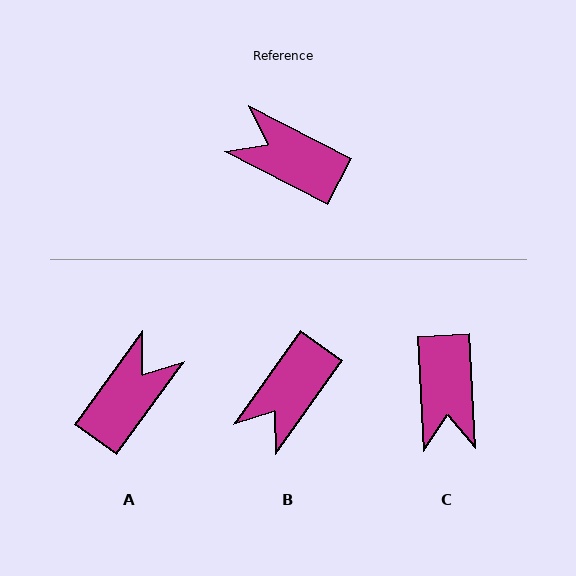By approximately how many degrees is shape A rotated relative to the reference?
Approximately 99 degrees clockwise.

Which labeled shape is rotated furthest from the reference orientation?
C, about 120 degrees away.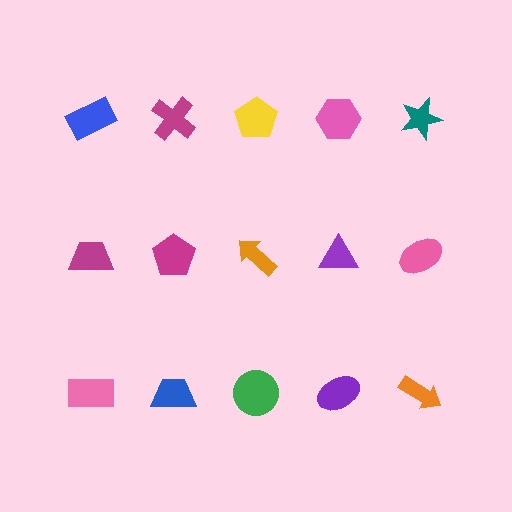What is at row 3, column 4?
A purple ellipse.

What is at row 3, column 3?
A green circle.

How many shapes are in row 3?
5 shapes.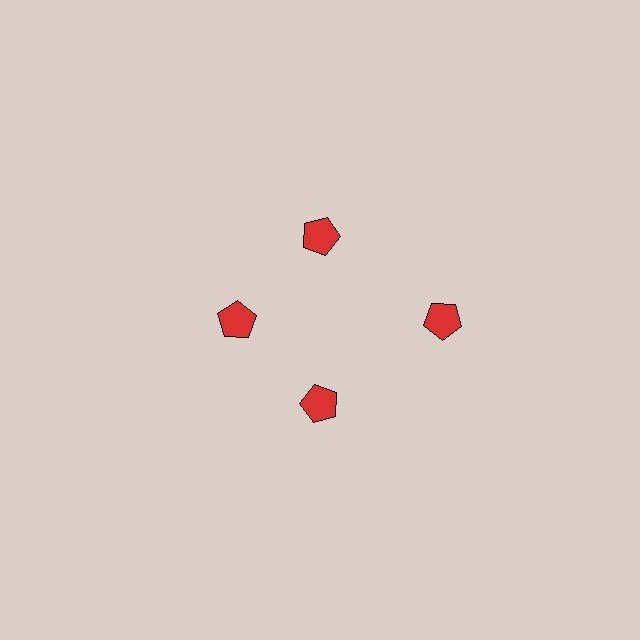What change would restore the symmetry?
The symmetry would be restored by moving it inward, back onto the ring so that all 4 pentagons sit at equal angles and equal distance from the center.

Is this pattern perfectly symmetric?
No. The 4 red pentagons are arranged in a ring, but one element near the 3 o'clock position is pushed outward from the center, breaking the 4-fold rotational symmetry.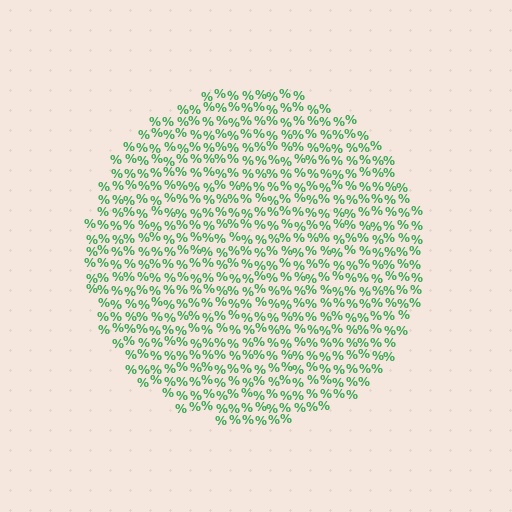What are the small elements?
The small elements are percent signs.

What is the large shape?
The large shape is a circle.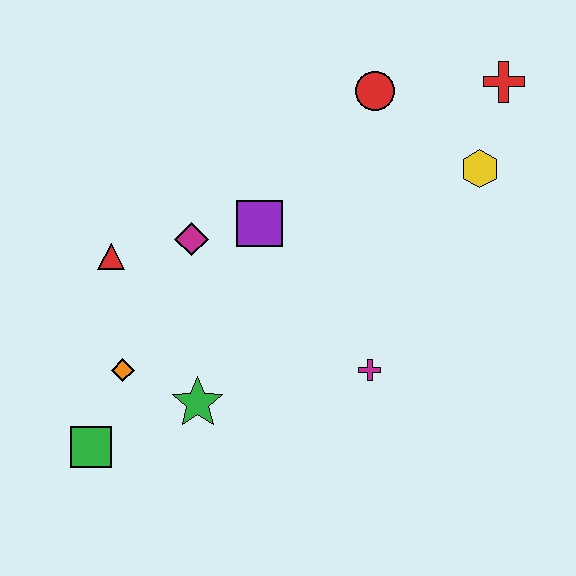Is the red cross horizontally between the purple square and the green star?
No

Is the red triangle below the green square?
No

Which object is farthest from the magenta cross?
The red cross is farthest from the magenta cross.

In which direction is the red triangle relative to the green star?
The red triangle is above the green star.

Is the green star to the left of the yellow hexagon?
Yes